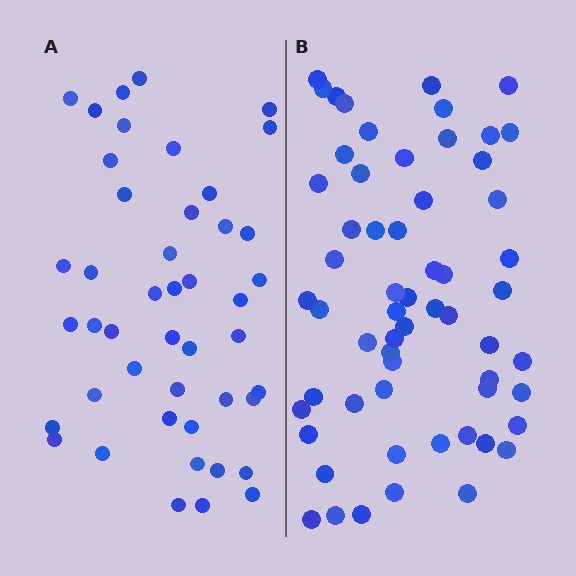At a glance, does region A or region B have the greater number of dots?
Region B (the right region) has more dots.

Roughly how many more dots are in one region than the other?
Region B has approximately 15 more dots than region A.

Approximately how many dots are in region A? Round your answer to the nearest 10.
About 40 dots. (The exact count is 45, which rounds to 40.)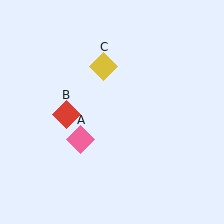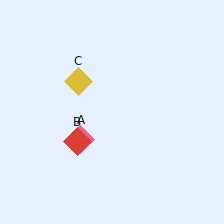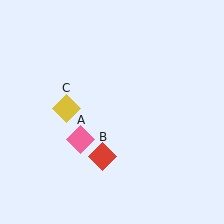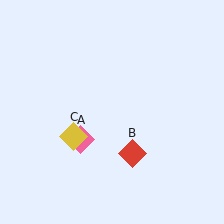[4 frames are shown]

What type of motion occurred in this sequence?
The red diamond (object B), yellow diamond (object C) rotated counterclockwise around the center of the scene.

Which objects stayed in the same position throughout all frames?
Pink diamond (object A) remained stationary.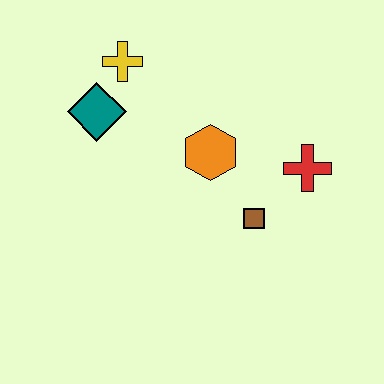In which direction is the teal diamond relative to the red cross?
The teal diamond is to the left of the red cross.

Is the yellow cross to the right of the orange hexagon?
No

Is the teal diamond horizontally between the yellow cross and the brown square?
No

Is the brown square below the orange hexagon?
Yes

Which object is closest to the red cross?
The brown square is closest to the red cross.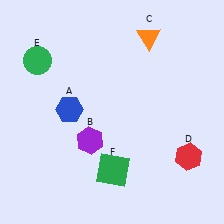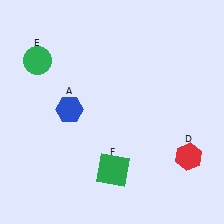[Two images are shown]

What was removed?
The orange triangle (C), the purple hexagon (B) were removed in Image 2.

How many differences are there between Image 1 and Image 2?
There are 2 differences between the two images.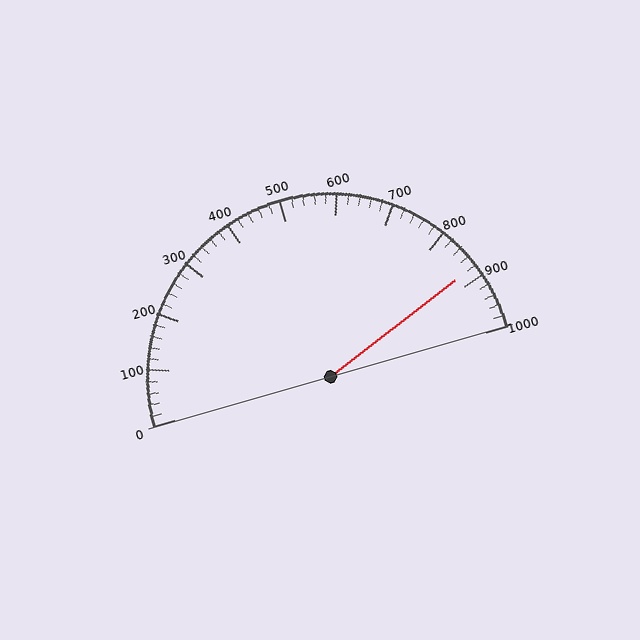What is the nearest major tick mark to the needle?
The nearest major tick mark is 900.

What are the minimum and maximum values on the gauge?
The gauge ranges from 0 to 1000.